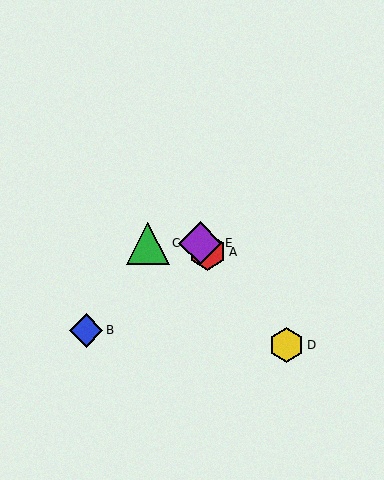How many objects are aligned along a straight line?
3 objects (A, D, E) are aligned along a straight line.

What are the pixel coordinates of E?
Object E is at (200, 243).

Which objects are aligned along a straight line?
Objects A, D, E are aligned along a straight line.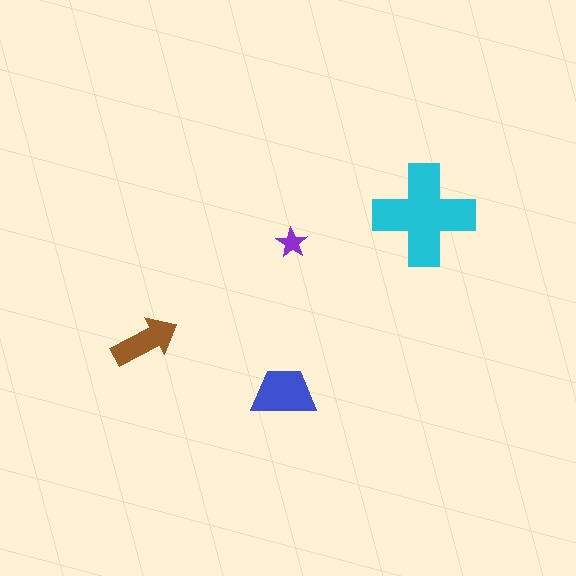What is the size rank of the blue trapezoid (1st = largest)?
2nd.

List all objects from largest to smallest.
The cyan cross, the blue trapezoid, the brown arrow, the purple star.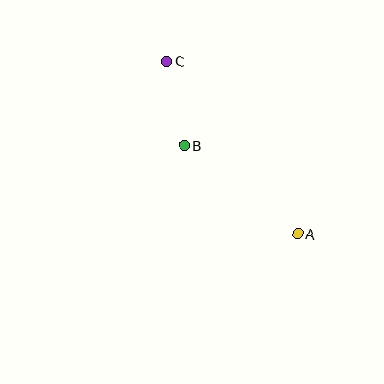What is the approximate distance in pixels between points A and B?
The distance between A and B is approximately 144 pixels.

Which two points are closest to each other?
Points B and C are closest to each other.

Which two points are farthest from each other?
Points A and C are farthest from each other.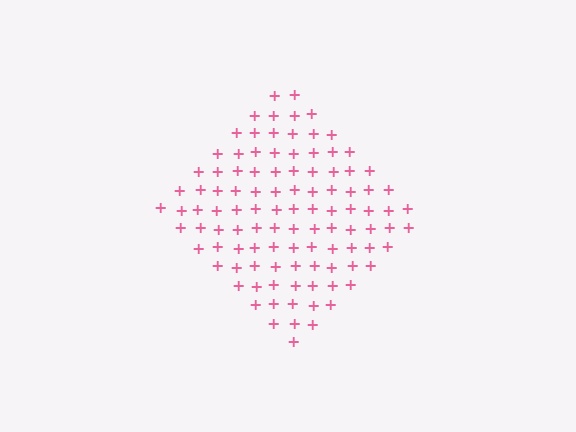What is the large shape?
The large shape is a diamond.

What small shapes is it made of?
It is made of small plus signs.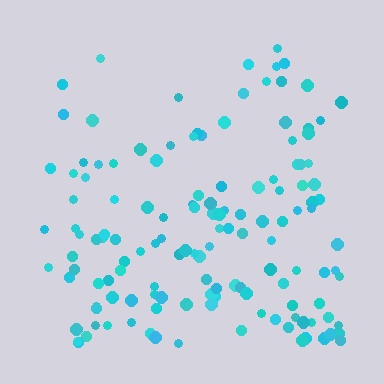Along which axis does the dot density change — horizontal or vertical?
Vertical.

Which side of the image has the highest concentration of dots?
The bottom.